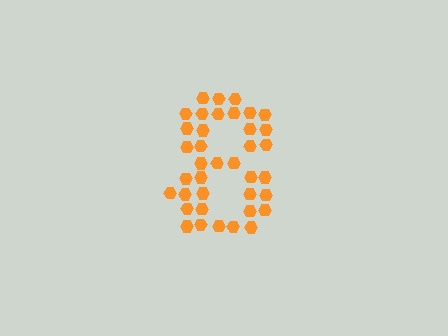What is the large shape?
The large shape is the digit 8.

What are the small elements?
The small elements are hexagons.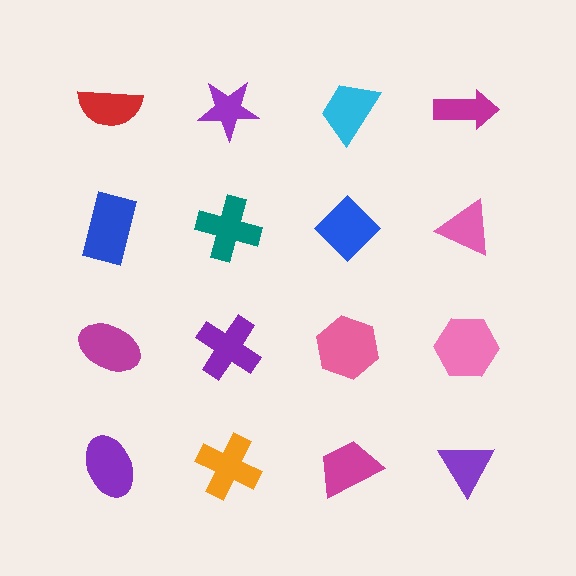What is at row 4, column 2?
An orange cross.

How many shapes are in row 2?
4 shapes.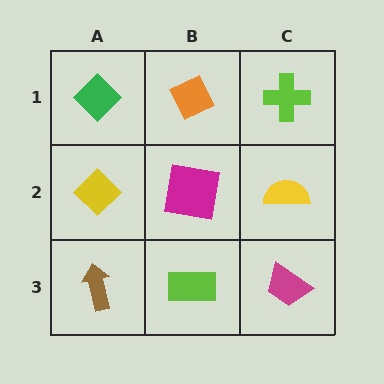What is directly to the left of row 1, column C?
An orange diamond.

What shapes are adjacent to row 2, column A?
A green diamond (row 1, column A), a brown arrow (row 3, column A), a magenta square (row 2, column B).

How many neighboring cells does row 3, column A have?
2.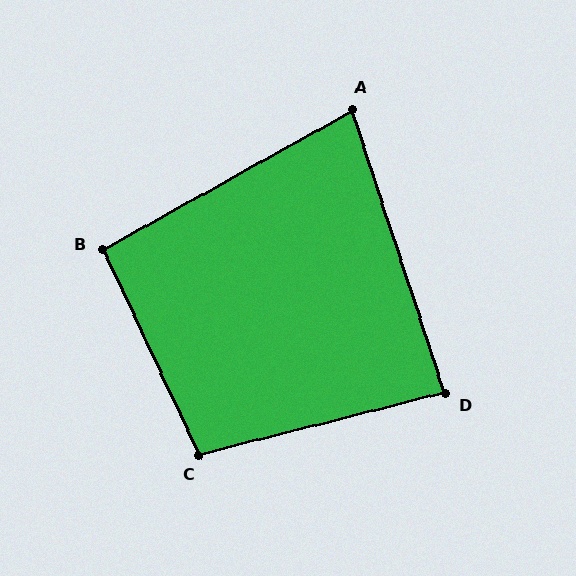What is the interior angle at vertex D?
Approximately 86 degrees (approximately right).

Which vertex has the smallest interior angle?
A, at approximately 79 degrees.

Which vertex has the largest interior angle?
C, at approximately 101 degrees.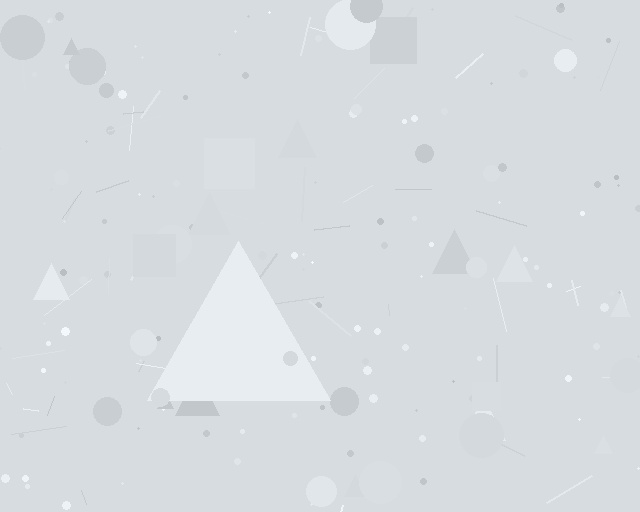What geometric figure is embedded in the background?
A triangle is embedded in the background.